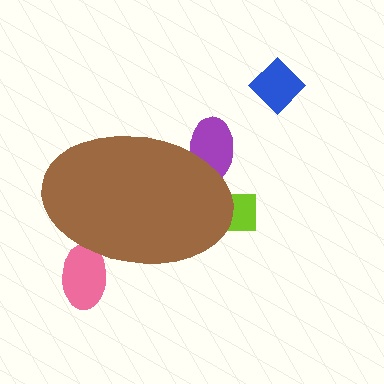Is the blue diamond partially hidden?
No, the blue diamond is fully visible.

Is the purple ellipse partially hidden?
Yes, the purple ellipse is partially hidden behind the brown ellipse.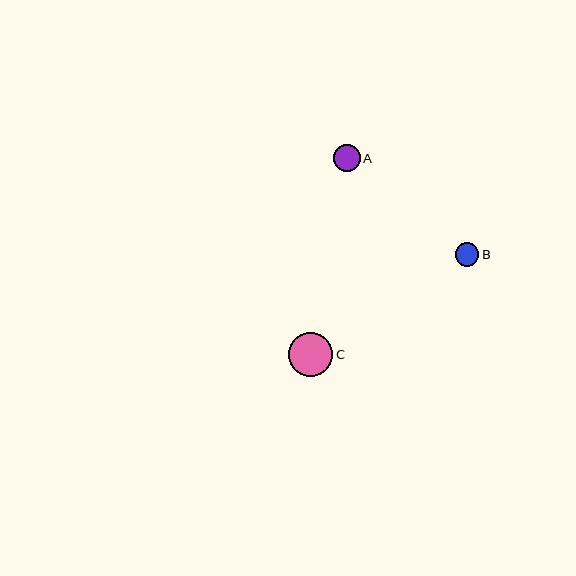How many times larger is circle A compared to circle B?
Circle A is approximately 1.1 times the size of circle B.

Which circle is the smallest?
Circle B is the smallest with a size of approximately 23 pixels.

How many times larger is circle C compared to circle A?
Circle C is approximately 1.7 times the size of circle A.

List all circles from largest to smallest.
From largest to smallest: C, A, B.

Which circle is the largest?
Circle C is the largest with a size of approximately 44 pixels.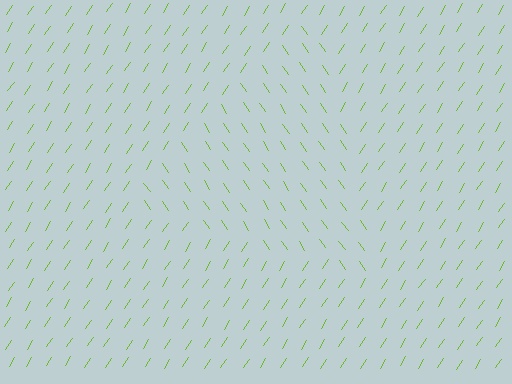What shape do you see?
I see a triangle.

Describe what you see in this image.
The image is filled with small lime line segments. A triangle region in the image has lines oriented differently from the surrounding lines, creating a visible texture boundary.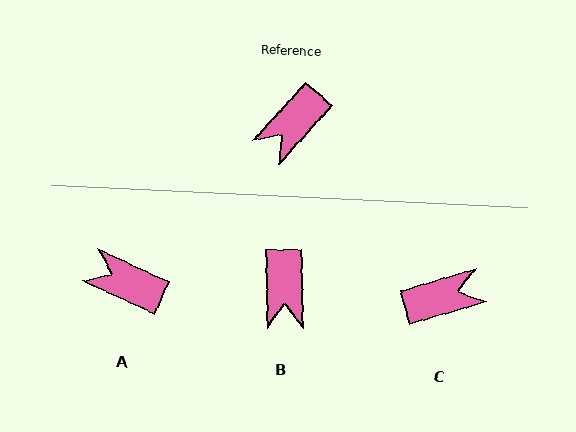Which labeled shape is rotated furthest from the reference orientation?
C, about 149 degrees away.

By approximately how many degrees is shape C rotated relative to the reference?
Approximately 149 degrees counter-clockwise.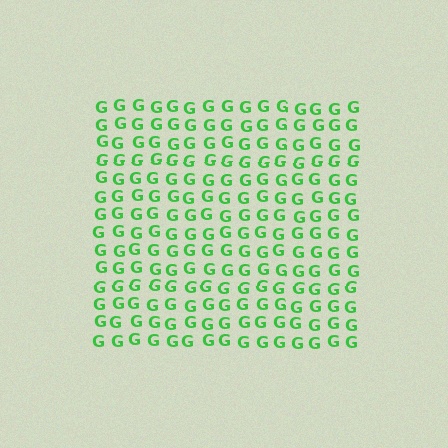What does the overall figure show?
The overall figure shows a square.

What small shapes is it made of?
It is made of small letter G's.